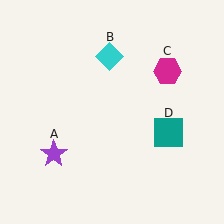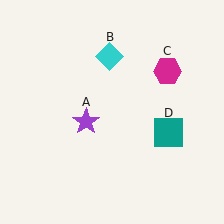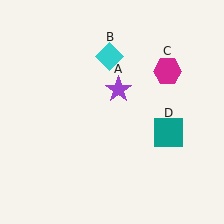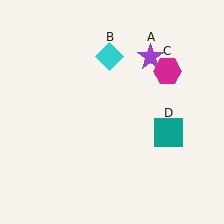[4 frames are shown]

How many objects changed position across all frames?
1 object changed position: purple star (object A).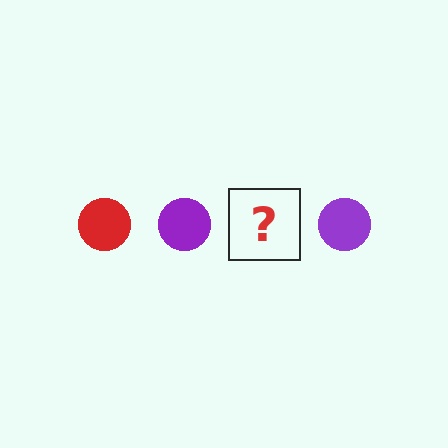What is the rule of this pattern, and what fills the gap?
The rule is that the pattern cycles through red, purple circles. The gap should be filled with a red circle.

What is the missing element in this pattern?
The missing element is a red circle.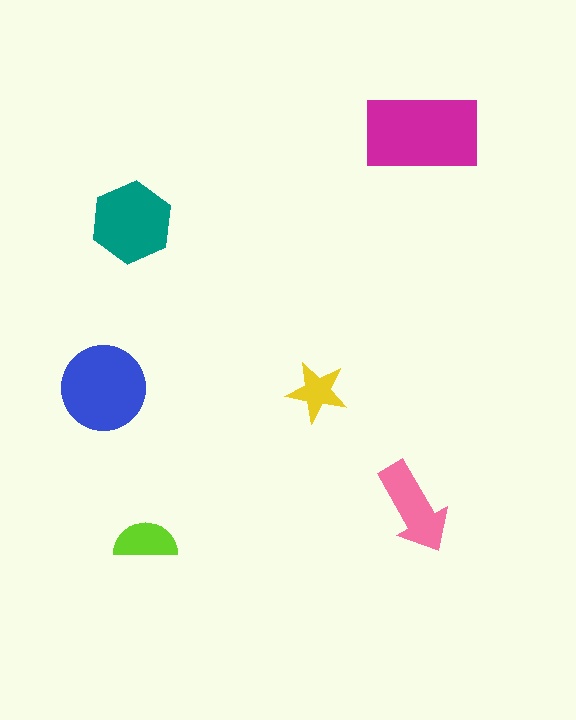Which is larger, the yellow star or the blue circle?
The blue circle.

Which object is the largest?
The magenta rectangle.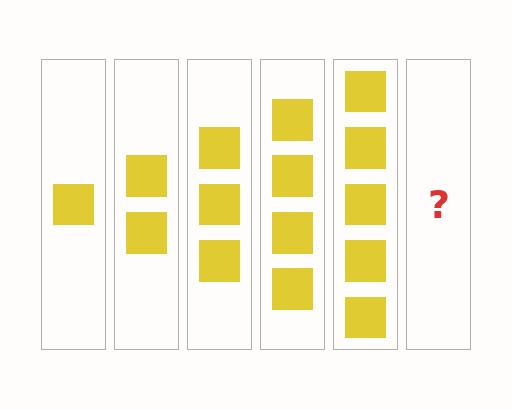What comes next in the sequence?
The next element should be 6 squares.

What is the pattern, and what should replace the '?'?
The pattern is that each step adds one more square. The '?' should be 6 squares.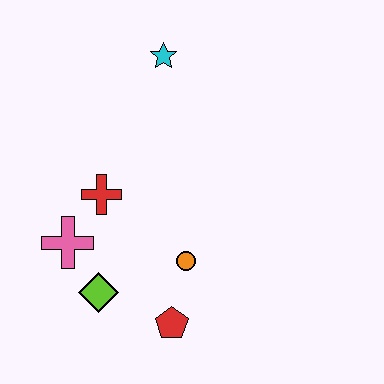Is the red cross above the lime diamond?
Yes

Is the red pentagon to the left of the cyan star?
No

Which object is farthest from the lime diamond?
The cyan star is farthest from the lime diamond.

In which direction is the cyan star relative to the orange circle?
The cyan star is above the orange circle.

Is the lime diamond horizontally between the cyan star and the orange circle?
No